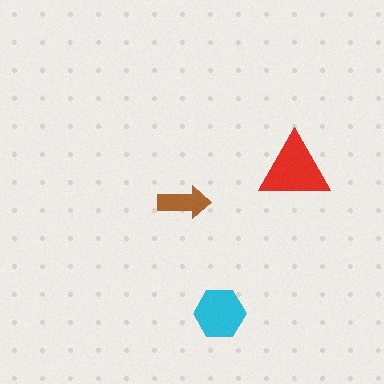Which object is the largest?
The red triangle.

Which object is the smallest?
The brown arrow.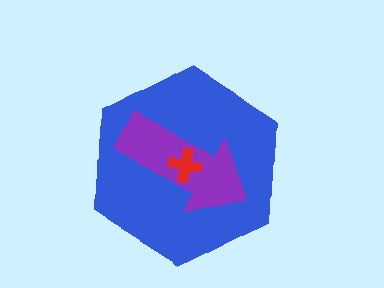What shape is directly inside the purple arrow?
The red cross.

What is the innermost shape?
The red cross.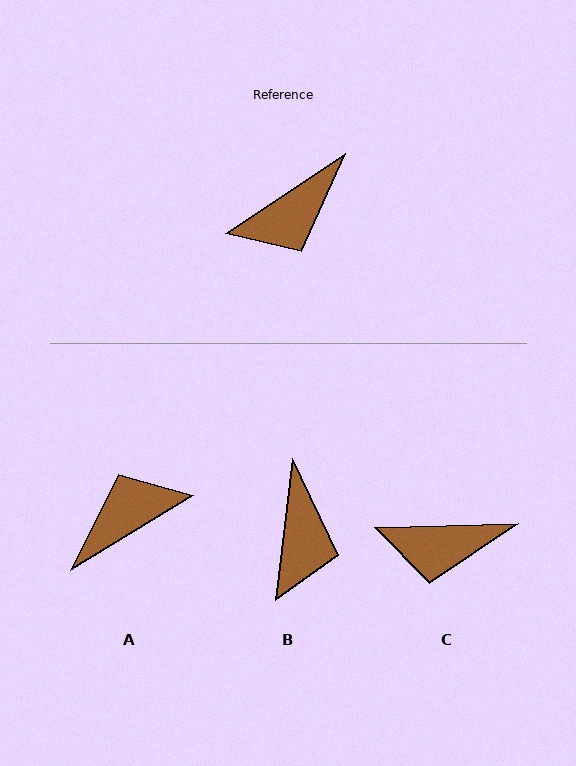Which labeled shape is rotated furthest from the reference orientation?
A, about 177 degrees away.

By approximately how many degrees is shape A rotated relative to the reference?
Approximately 177 degrees counter-clockwise.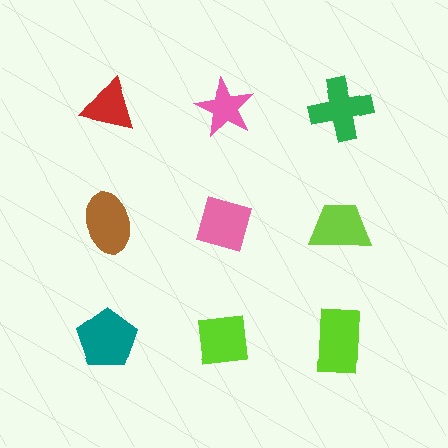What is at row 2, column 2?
A pink diamond.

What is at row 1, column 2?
A pink star.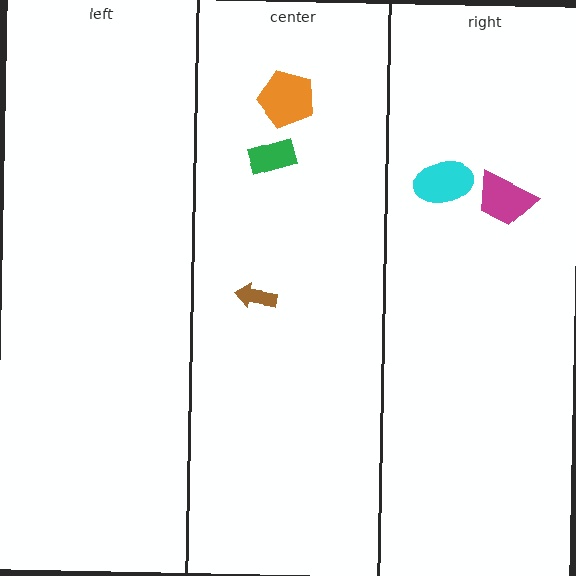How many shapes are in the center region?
3.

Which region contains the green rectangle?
The center region.